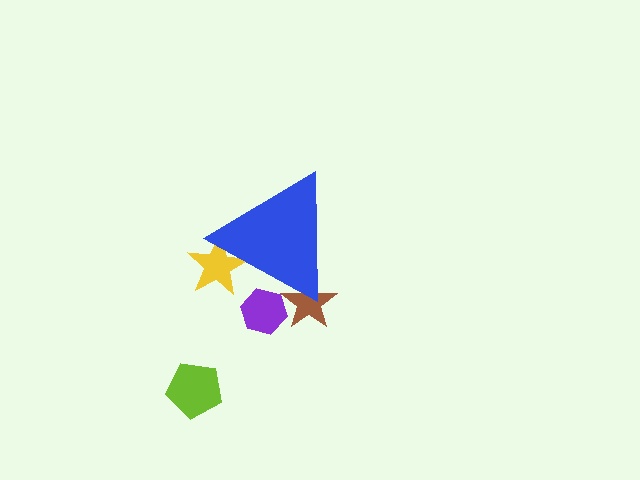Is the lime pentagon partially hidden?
No, the lime pentagon is fully visible.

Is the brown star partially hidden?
Yes, the brown star is partially hidden behind the blue triangle.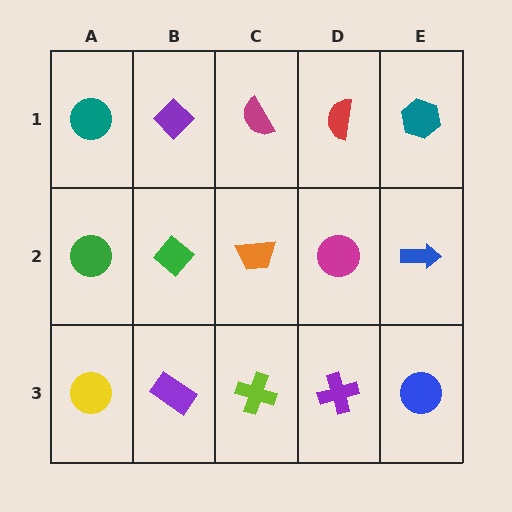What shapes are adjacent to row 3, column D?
A magenta circle (row 2, column D), a lime cross (row 3, column C), a blue circle (row 3, column E).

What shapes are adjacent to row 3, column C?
An orange trapezoid (row 2, column C), a purple rectangle (row 3, column B), a purple cross (row 3, column D).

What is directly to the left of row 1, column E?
A red semicircle.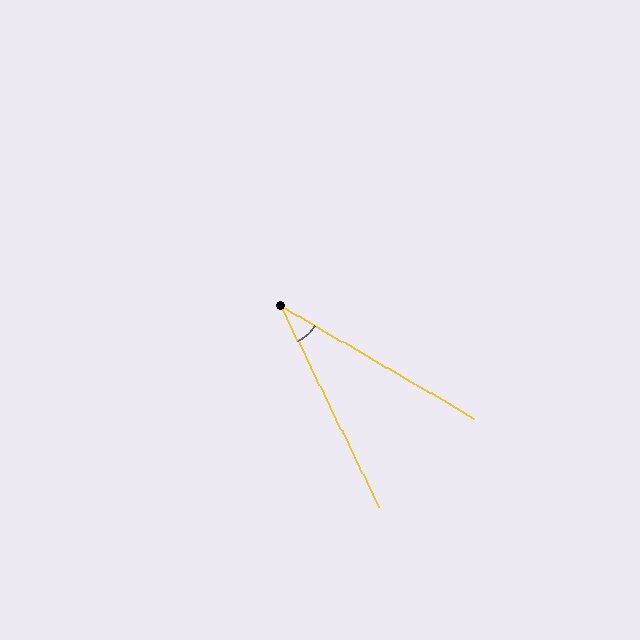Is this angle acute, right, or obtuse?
It is acute.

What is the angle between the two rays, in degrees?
Approximately 34 degrees.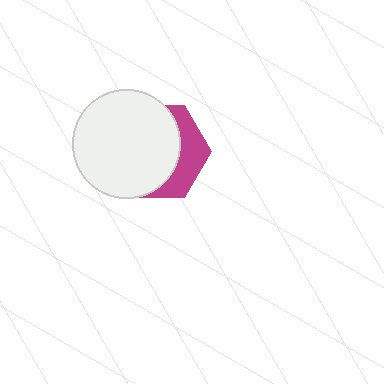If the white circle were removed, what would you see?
You would see the complete magenta hexagon.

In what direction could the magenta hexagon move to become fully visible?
The magenta hexagon could move right. That would shift it out from behind the white circle entirely.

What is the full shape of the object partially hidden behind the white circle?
The partially hidden object is a magenta hexagon.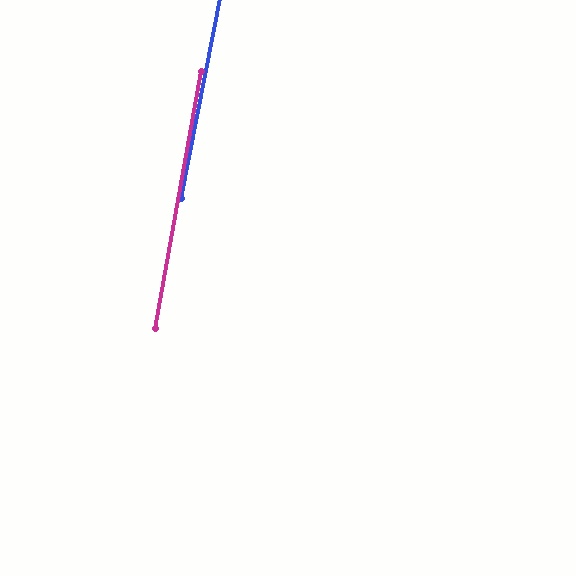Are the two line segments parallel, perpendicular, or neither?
Parallel — their directions differ by only 0.6°.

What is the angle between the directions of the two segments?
Approximately 1 degree.